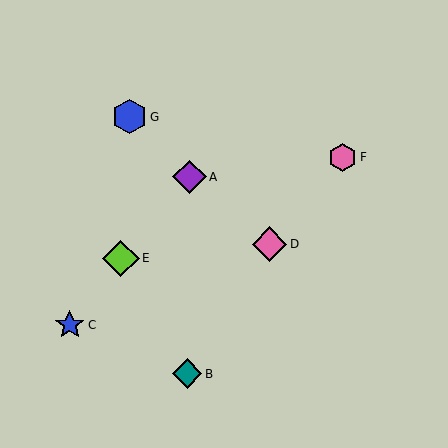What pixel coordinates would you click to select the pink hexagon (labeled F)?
Click at (342, 157) to select the pink hexagon F.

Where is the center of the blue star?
The center of the blue star is at (70, 325).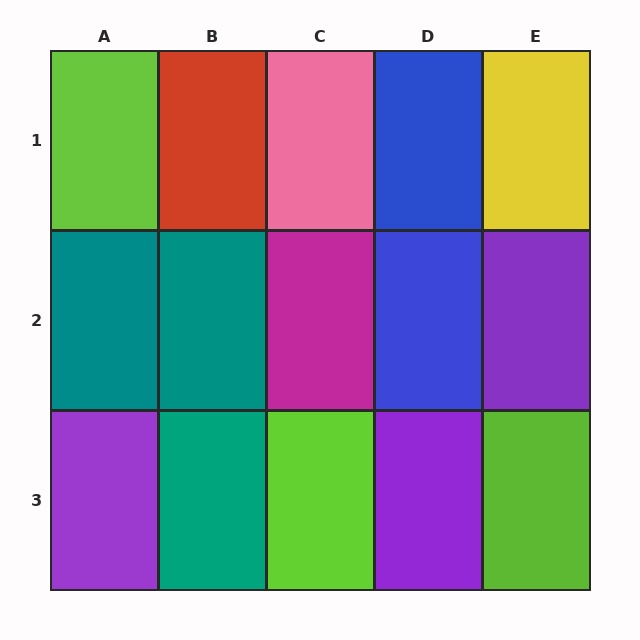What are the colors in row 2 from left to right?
Teal, teal, magenta, blue, purple.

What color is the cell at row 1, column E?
Yellow.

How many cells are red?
1 cell is red.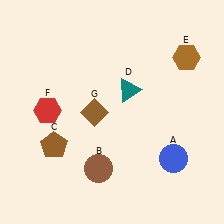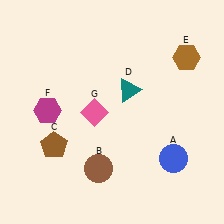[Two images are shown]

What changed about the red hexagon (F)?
In Image 1, F is red. In Image 2, it changed to magenta.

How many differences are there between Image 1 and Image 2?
There are 2 differences between the two images.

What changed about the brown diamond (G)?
In Image 1, G is brown. In Image 2, it changed to pink.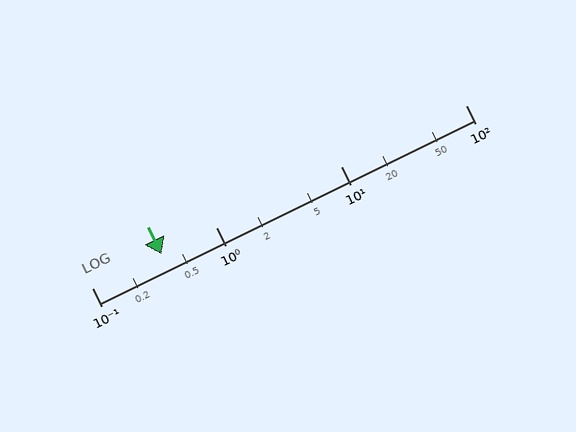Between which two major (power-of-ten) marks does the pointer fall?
The pointer is between 0.1 and 1.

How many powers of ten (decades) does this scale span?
The scale spans 3 decades, from 0.1 to 100.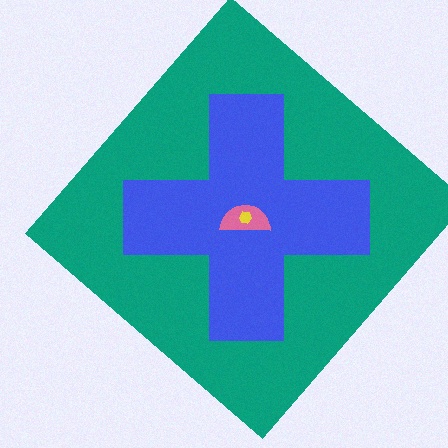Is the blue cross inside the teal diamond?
Yes.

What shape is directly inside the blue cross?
The pink semicircle.